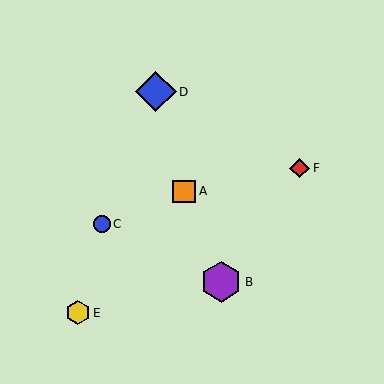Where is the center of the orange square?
The center of the orange square is at (184, 191).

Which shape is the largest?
The purple hexagon (labeled B) is the largest.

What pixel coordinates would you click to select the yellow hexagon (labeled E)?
Click at (78, 313) to select the yellow hexagon E.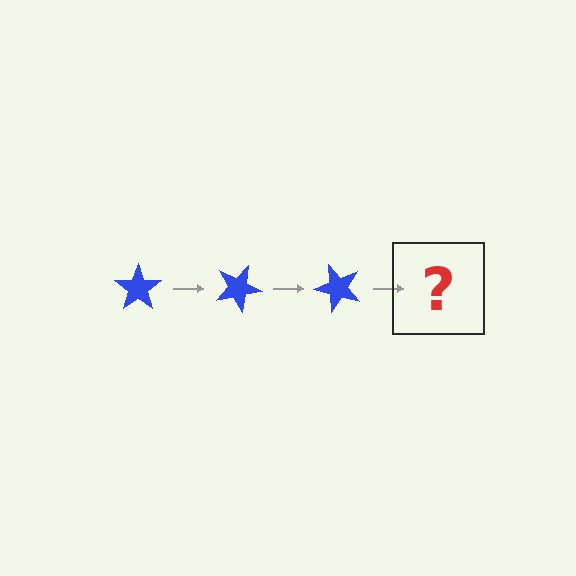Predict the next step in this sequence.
The next step is a blue star rotated 75 degrees.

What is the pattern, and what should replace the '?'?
The pattern is that the star rotates 25 degrees each step. The '?' should be a blue star rotated 75 degrees.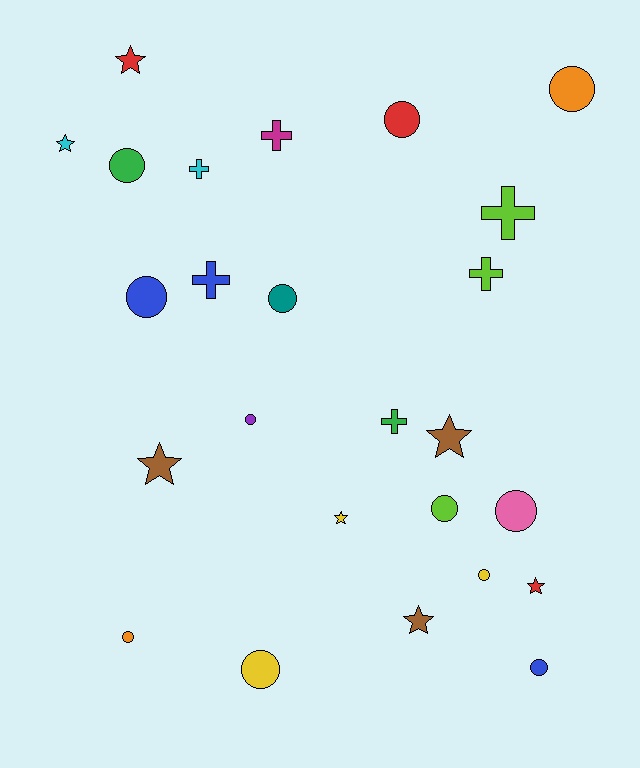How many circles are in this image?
There are 12 circles.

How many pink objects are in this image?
There is 1 pink object.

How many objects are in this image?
There are 25 objects.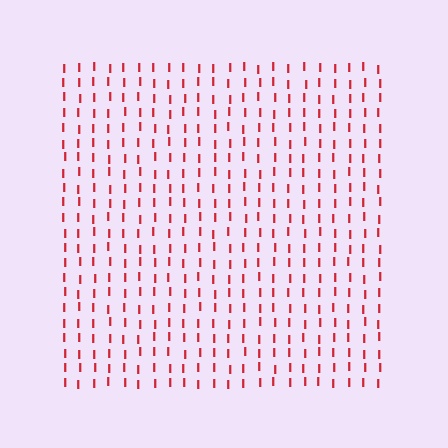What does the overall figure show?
The overall figure shows a square.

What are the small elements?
The small elements are letter I's.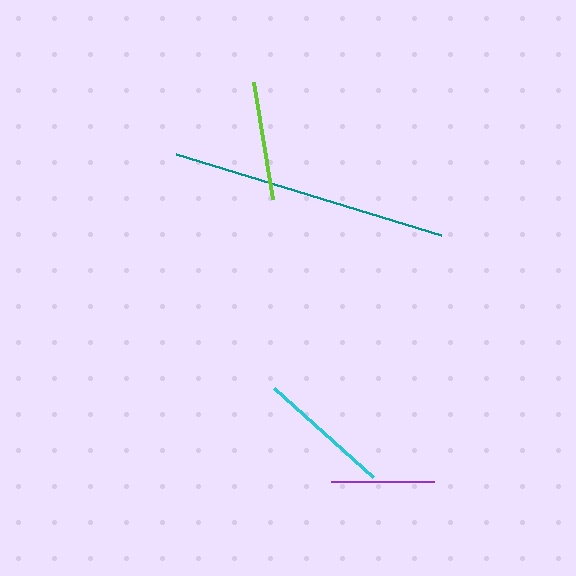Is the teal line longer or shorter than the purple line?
The teal line is longer than the purple line.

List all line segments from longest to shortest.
From longest to shortest: teal, cyan, lime, purple.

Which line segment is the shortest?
The purple line is the shortest at approximately 102 pixels.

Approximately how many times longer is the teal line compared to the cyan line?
The teal line is approximately 2.1 times the length of the cyan line.